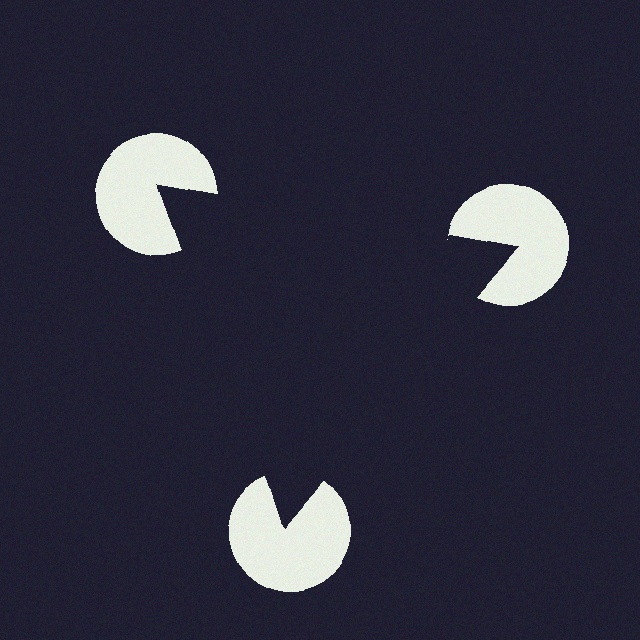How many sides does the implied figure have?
3 sides.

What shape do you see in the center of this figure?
An illusory triangle — its edges are inferred from the aligned wedge cuts in the pac-man discs, not physically drawn.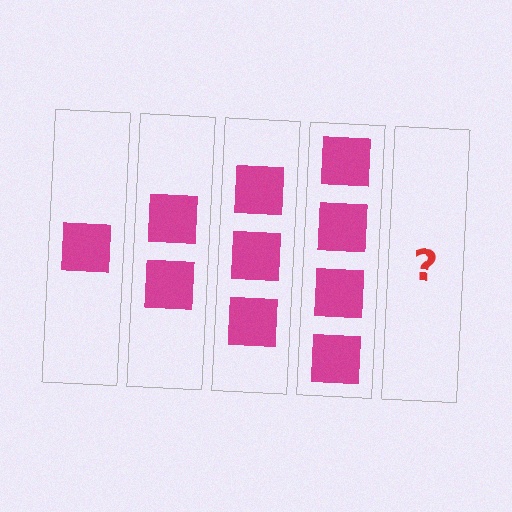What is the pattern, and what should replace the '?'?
The pattern is that each step adds one more square. The '?' should be 5 squares.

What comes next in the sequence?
The next element should be 5 squares.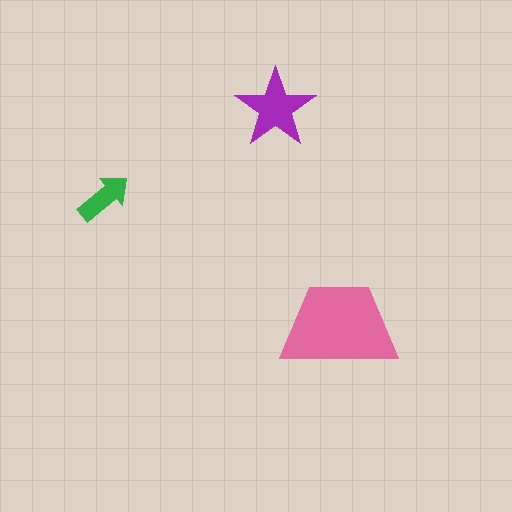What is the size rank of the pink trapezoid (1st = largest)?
1st.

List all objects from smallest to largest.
The green arrow, the purple star, the pink trapezoid.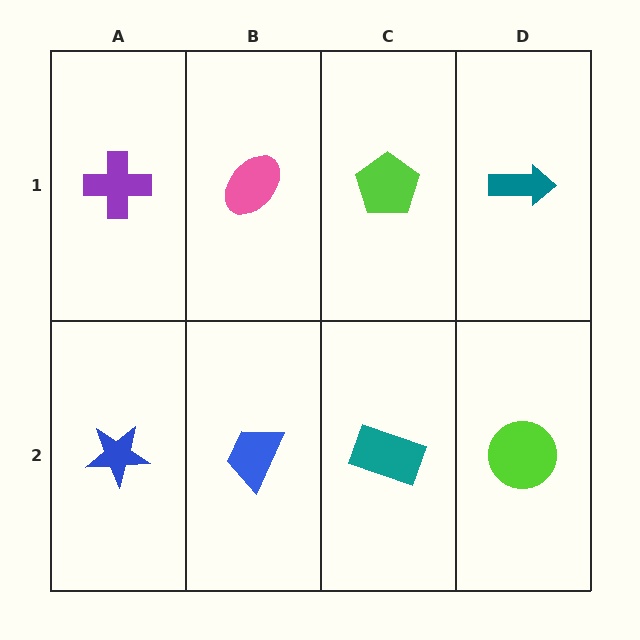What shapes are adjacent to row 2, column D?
A teal arrow (row 1, column D), a teal rectangle (row 2, column C).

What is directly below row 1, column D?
A lime circle.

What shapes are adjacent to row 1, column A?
A blue star (row 2, column A), a pink ellipse (row 1, column B).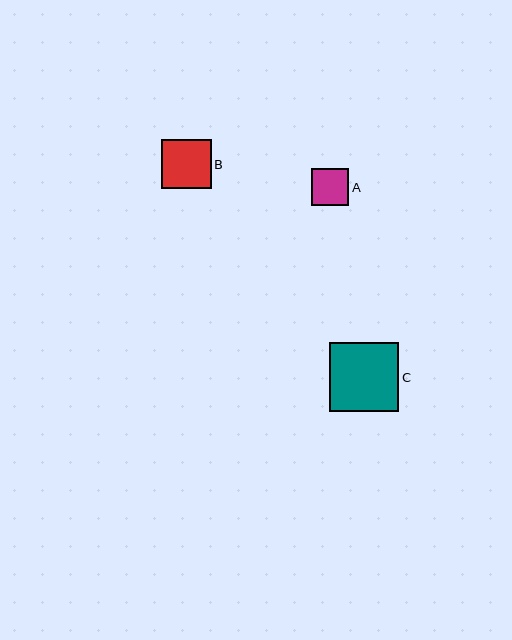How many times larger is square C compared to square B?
Square C is approximately 1.4 times the size of square B.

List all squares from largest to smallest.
From largest to smallest: C, B, A.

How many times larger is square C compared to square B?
Square C is approximately 1.4 times the size of square B.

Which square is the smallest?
Square A is the smallest with a size of approximately 37 pixels.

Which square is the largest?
Square C is the largest with a size of approximately 69 pixels.